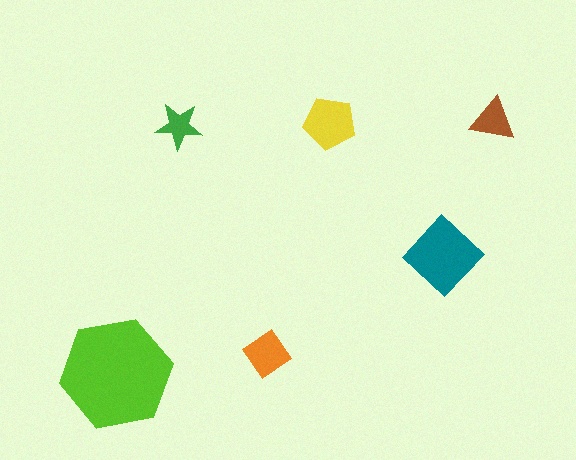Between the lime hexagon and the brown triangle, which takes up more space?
The lime hexagon.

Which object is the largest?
The lime hexagon.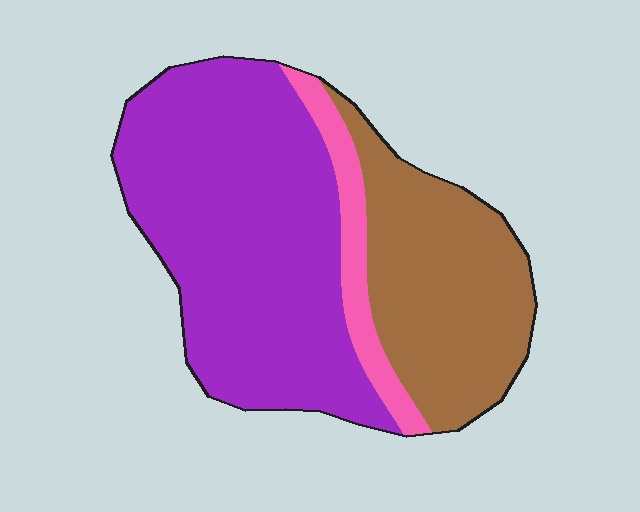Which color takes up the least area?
Pink, at roughly 10%.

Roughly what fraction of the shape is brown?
Brown takes up about one third (1/3) of the shape.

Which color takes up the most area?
Purple, at roughly 60%.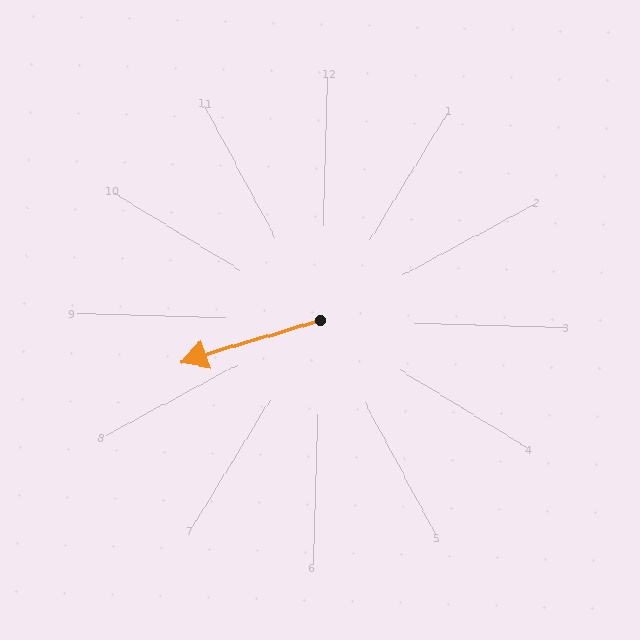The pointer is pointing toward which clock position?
Roughly 8 o'clock.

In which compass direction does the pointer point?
West.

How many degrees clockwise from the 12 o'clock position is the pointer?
Approximately 252 degrees.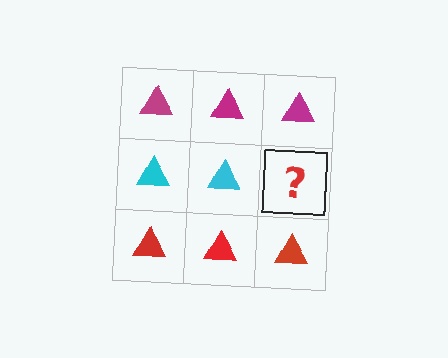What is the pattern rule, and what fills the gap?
The rule is that each row has a consistent color. The gap should be filled with a cyan triangle.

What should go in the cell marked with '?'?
The missing cell should contain a cyan triangle.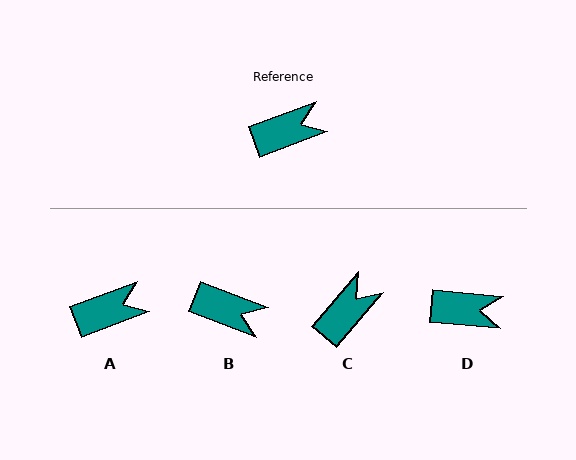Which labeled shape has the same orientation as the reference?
A.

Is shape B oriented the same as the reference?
No, it is off by about 42 degrees.